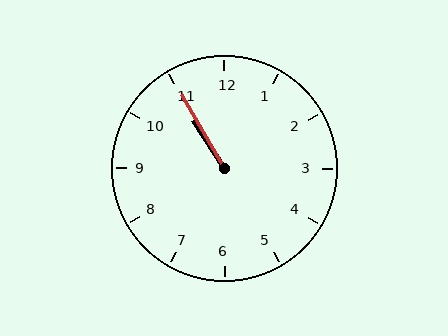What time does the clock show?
10:55.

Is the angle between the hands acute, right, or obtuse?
It is acute.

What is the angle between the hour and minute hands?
Approximately 2 degrees.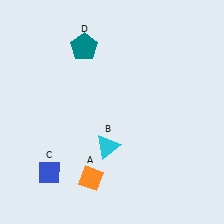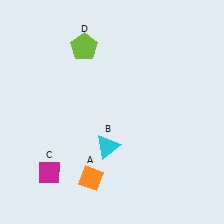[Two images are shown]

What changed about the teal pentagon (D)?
In Image 1, D is teal. In Image 2, it changed to lime.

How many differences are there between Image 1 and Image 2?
There are 2 differences between the two images.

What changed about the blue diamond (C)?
In Image 1, C is blue. In Image 2, it changed to magenta.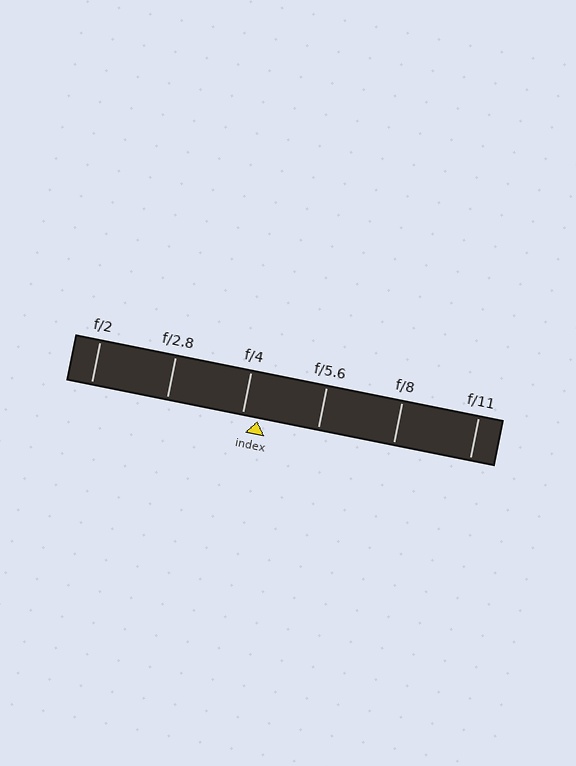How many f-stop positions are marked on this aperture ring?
There are 6 f-stop positions marked.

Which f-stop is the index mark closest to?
The index mark is closest to f/4.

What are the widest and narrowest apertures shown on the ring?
The widest aperture shown is f/2 and the narrowest is f/11.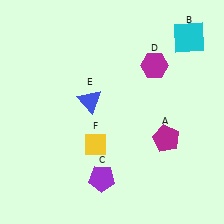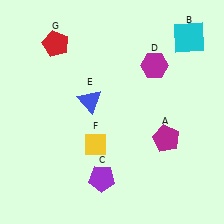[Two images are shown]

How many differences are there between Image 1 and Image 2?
There is 1 difference between the two images.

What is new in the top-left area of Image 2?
A red pentagon (G) was added in the top-left area of Image 2.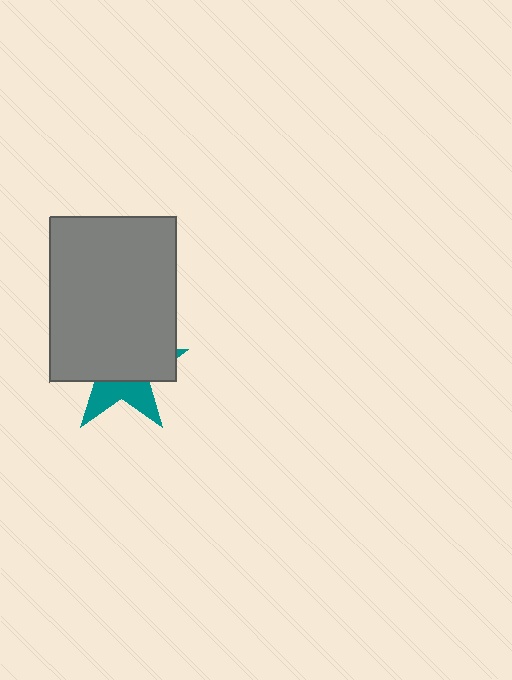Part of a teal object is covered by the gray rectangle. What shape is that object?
It is a star.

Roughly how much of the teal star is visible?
A small part of it is visible (roughly 36%).